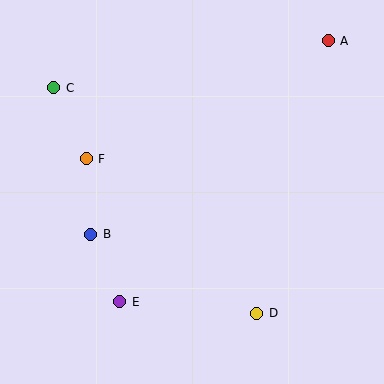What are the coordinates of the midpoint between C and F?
The midpoint between C and F is at (70, 123).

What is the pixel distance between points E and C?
The distance between E and C is 224 pixels.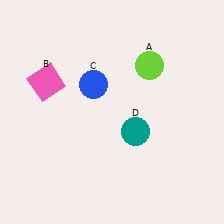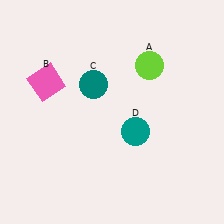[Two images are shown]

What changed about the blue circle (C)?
In Image 1, C is blue. In Image 2, it changed to teal.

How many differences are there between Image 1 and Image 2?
There is 1 difference between the two images.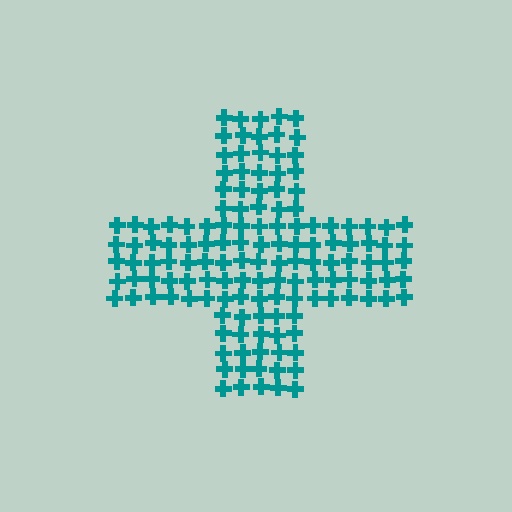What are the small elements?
The small elements are crosses.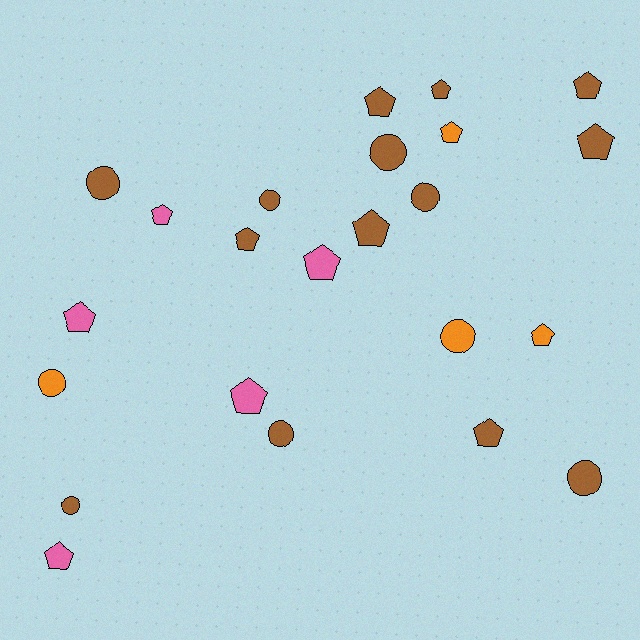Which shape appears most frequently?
Pentagon, with 14 objects.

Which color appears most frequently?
Brown, with 14 objects.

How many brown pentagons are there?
There are 7 brown pentagons.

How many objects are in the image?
There are 23 objects.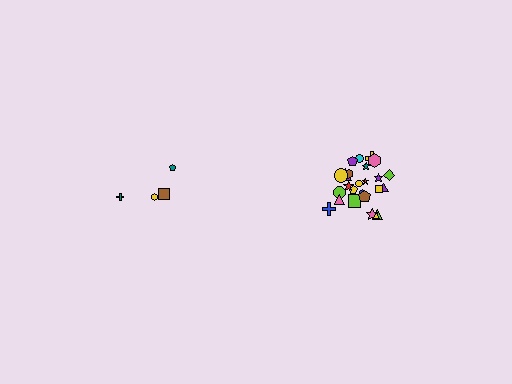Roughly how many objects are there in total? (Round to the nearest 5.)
Roughly 30 objects in total.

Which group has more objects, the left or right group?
The right group.